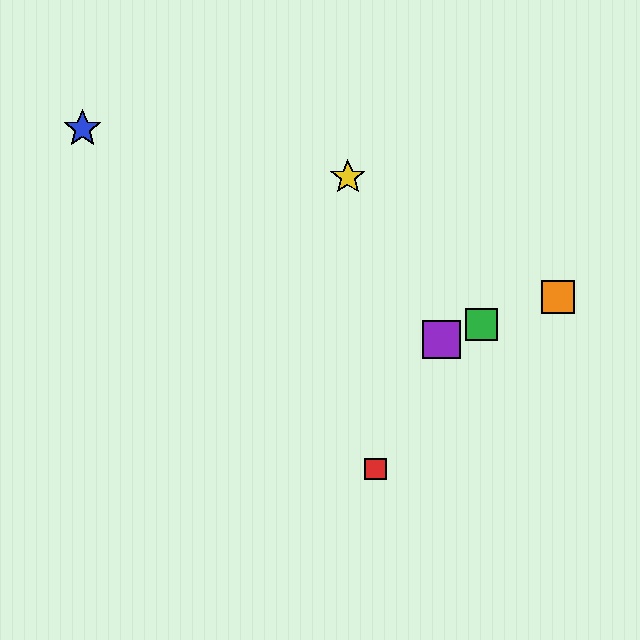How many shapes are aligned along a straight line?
3 shapes (the green square, the purple square, the orange square) are aligned along a straight line.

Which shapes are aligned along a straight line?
The green square, the purple square, the orange square are aligned along a straight line.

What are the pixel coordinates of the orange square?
The orange square is at (558, 297).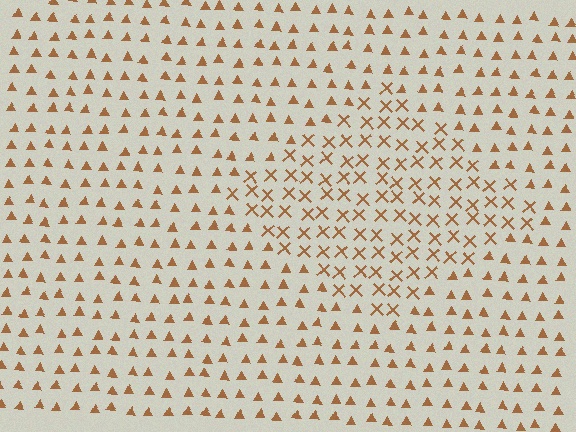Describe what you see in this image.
The image is filled with small brown elements arranged in a uniform grid. A diamond-shaped region contains X marks, while the surrounding area contains triangles. The boundary is defined purely by the change in element shape.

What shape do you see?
I see a diamond.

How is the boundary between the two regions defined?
The boundary is defined by a change in element shape: X marks inside vs. triangles outside. All elements share the same color and spacing.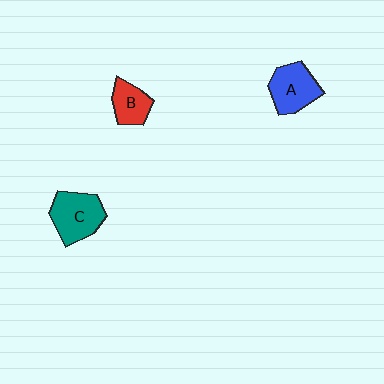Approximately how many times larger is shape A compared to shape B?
Approximately 1.4 times.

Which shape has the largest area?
Shape C (teal).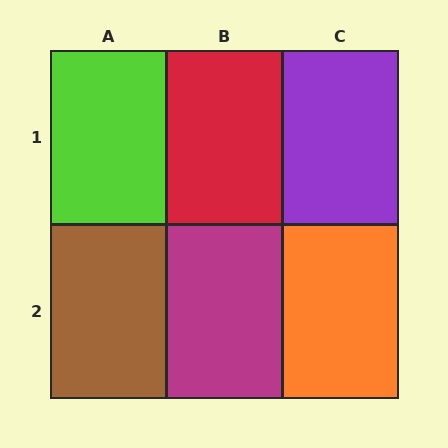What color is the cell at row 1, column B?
Red.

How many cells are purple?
1 cell is purple.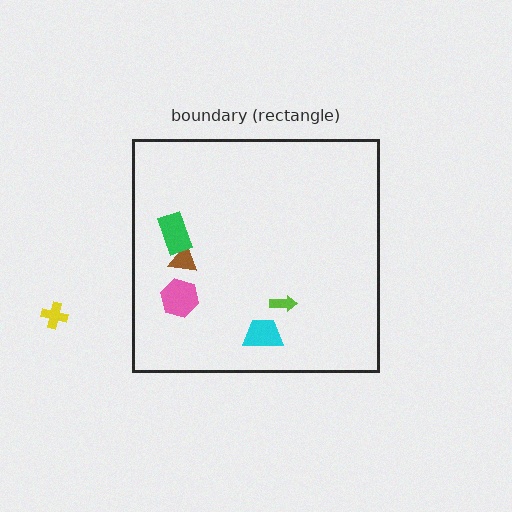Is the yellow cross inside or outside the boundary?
Outside.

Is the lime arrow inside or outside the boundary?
Inside.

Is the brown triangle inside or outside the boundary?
Inside.